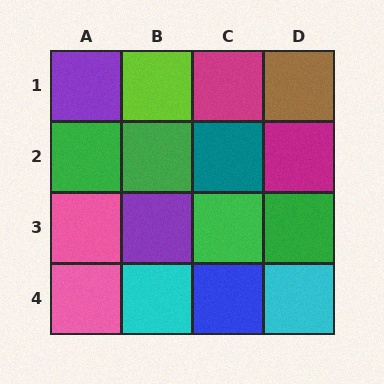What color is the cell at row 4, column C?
Blue.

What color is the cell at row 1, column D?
Brown.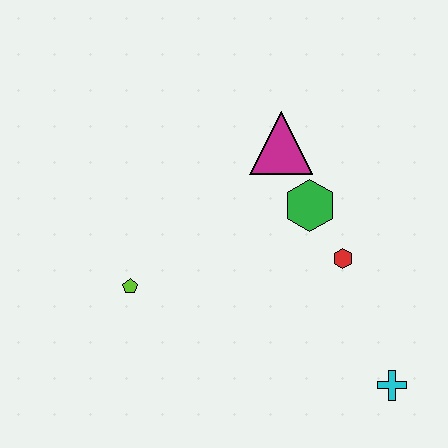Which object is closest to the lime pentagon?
The green hexagon is closest to the lime pentagon.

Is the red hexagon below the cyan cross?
No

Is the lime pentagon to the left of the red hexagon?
Yes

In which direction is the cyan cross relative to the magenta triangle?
The cyan cross is below the magenta triangle.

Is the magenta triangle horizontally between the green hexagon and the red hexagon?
No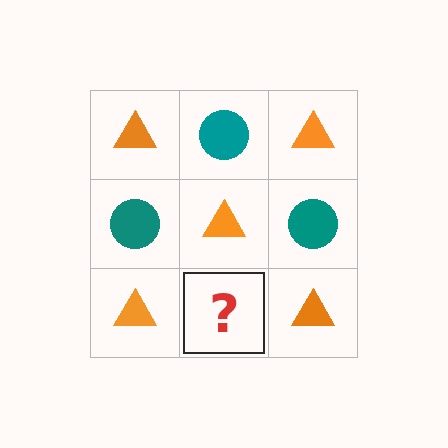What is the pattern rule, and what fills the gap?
The rule is that it alternates orange triangle and teal circle in a checkerboard pattern. The gap should be filled with a teal circle.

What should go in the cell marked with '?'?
The missing cell should contain a teal circle.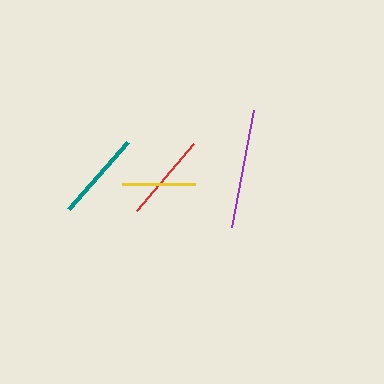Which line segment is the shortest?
The yellow line is the shortest at approximately 74 pixels.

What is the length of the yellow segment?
The yellow segment is approximately 74 pixels long.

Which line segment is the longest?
The purple line is the longest at approximately 119 pixels.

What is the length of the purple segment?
The purple segment is approximately 119 pixels long.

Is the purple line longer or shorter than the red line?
The purple line is longer than the red line.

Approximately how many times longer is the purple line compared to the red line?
The purple line is approximately 1.3 times the length of the red line.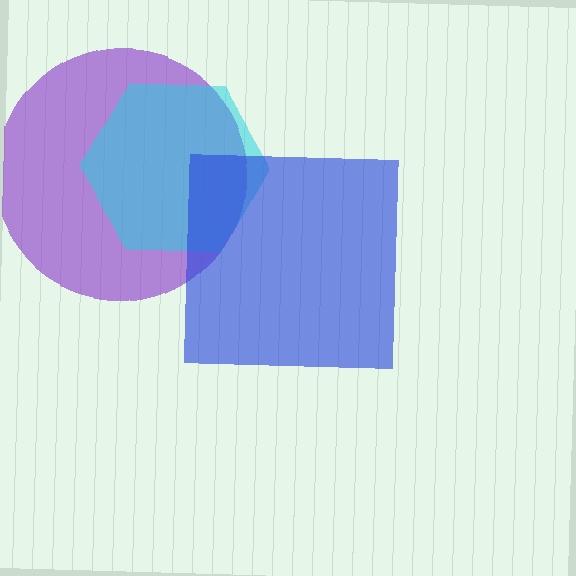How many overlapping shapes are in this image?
There are 3 overlapping shapes in the image.